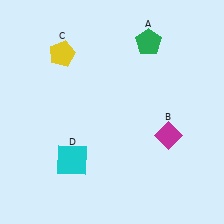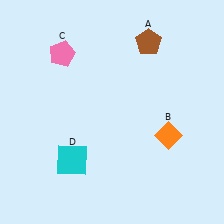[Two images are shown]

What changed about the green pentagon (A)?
In Image 1, A is green. In Image 2, it changed to brown.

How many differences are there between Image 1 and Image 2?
There are 3 differences between the two images.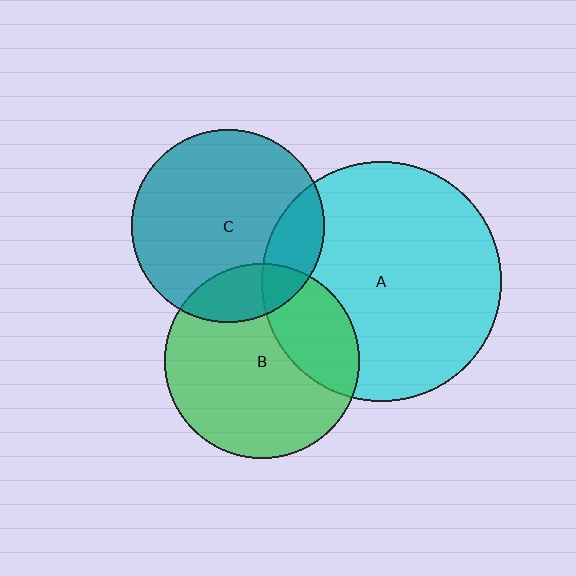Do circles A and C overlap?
Yes.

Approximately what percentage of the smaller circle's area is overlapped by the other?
Approximately 20%.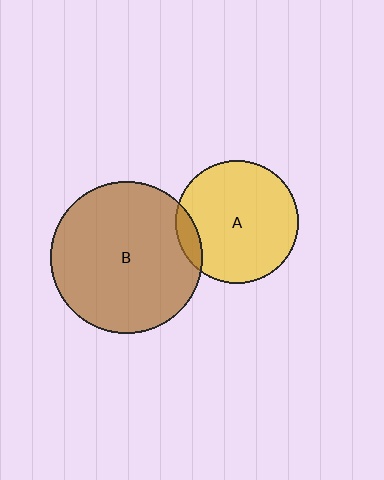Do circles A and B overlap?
Yes.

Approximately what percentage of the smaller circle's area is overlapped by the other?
Approximately 10%.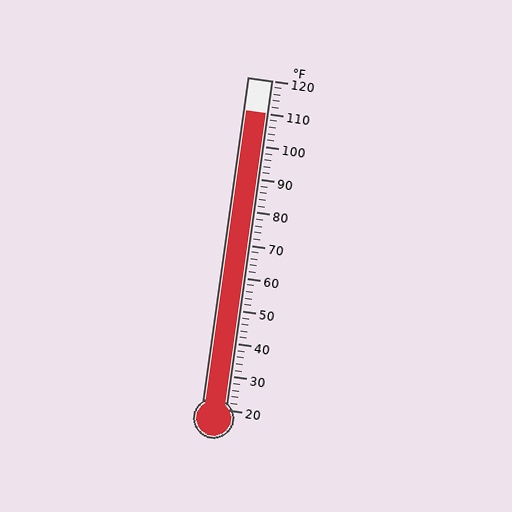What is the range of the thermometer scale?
The thermometer scale ranges from 20°F to 120°F.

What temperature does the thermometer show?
The thermometer shows approximately 110°F.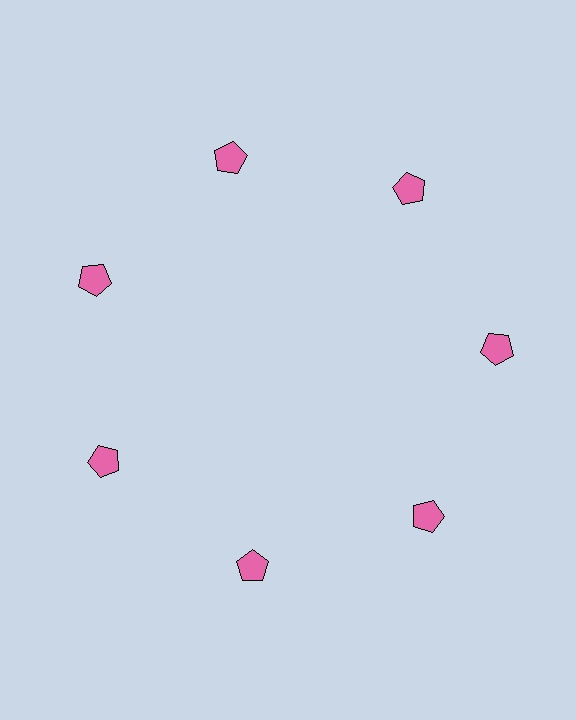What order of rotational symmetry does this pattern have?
This pattern has 7-fold rotational symmetry.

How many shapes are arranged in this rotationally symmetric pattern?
There are 7 shapes, arranged in 7 groups of 1.